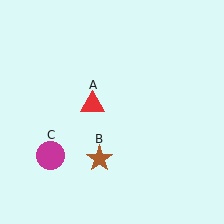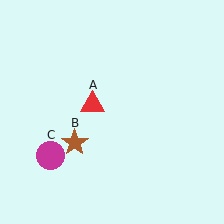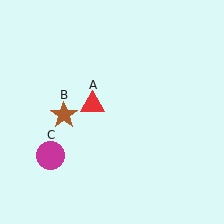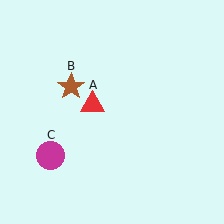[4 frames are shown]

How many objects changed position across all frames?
1 object changed position: brown star (object B).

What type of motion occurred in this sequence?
The brown star (object B) rotated clockwise around the center of the scene.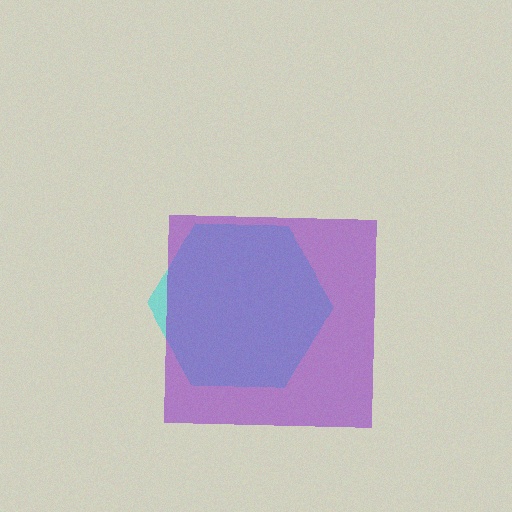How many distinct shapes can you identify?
There are 2 distinct shapes: a cyan hexagon, a purple square.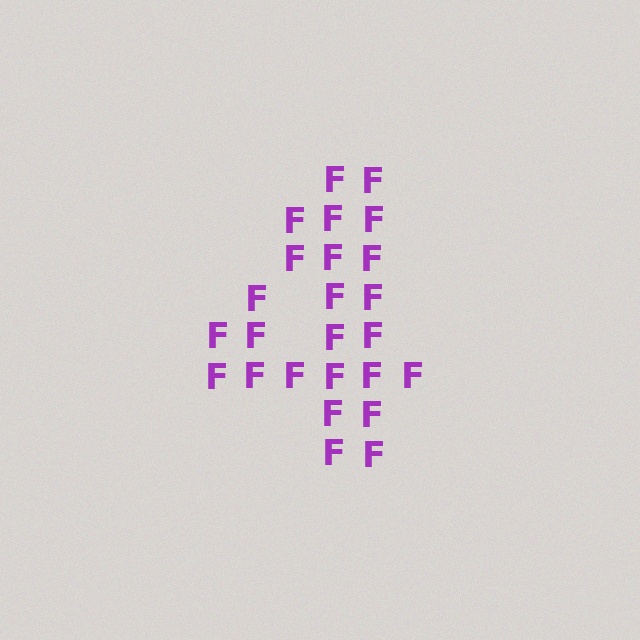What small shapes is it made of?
It is made of small letter F's.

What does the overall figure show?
The overall figure shows the digit 4.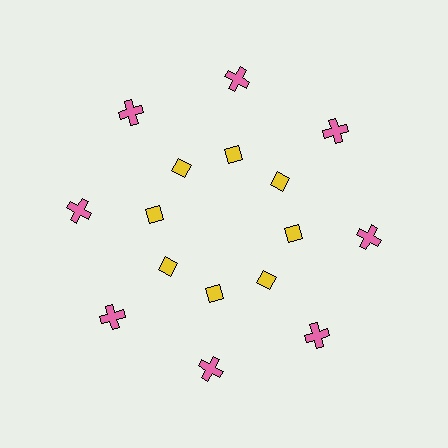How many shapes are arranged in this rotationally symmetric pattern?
There are 16 shapes, arranged in 8 groups of 2.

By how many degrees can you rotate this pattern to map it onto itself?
The pattern maps onto itself every 45 degrees of rotation.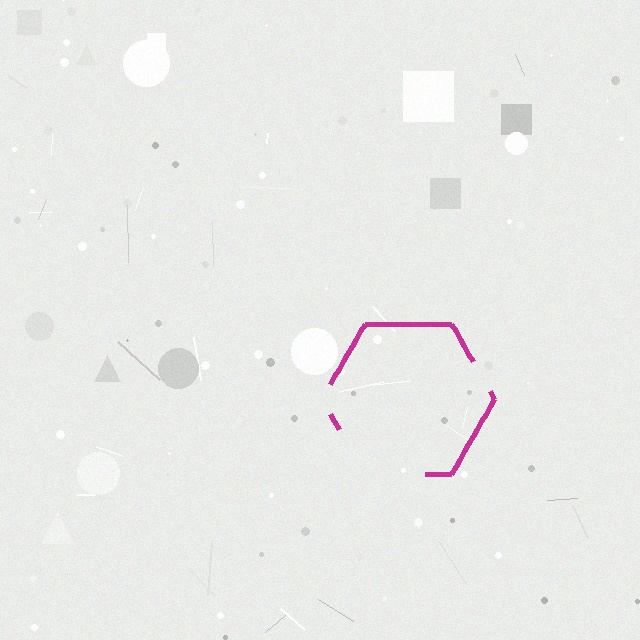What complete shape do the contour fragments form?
The contour fragments form a hexagon.